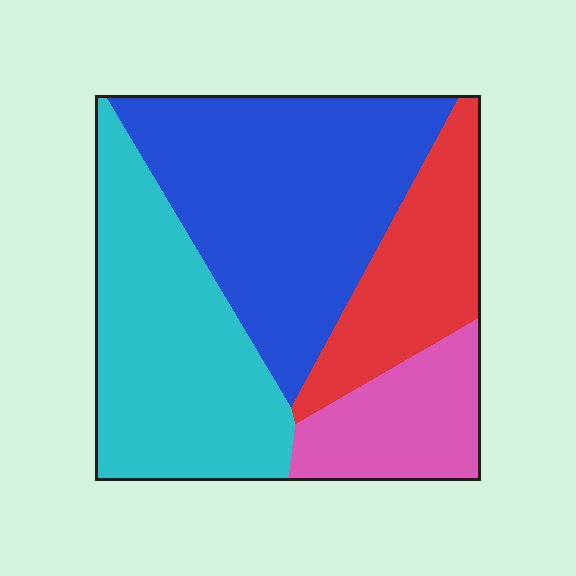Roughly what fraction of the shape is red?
Red covers around 20% of the shape.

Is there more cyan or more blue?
Blue.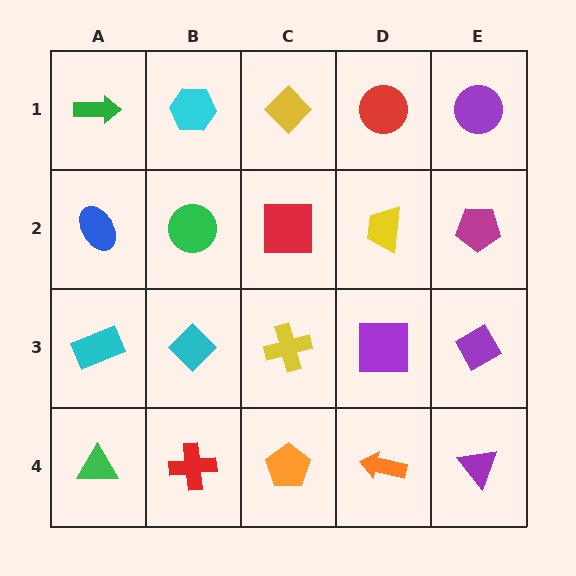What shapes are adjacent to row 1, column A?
A blue ellipse (row 2, column A), a cyan hexagon (row 1, column B).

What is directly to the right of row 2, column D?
A magenta pentagon.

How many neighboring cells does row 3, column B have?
4.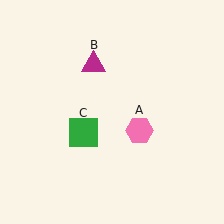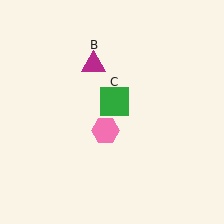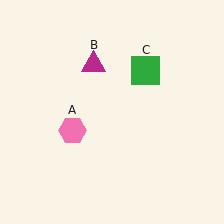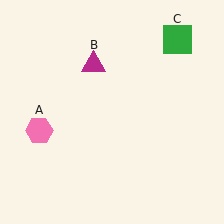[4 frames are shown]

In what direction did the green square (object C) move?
The green square (object C) moved up and to the right.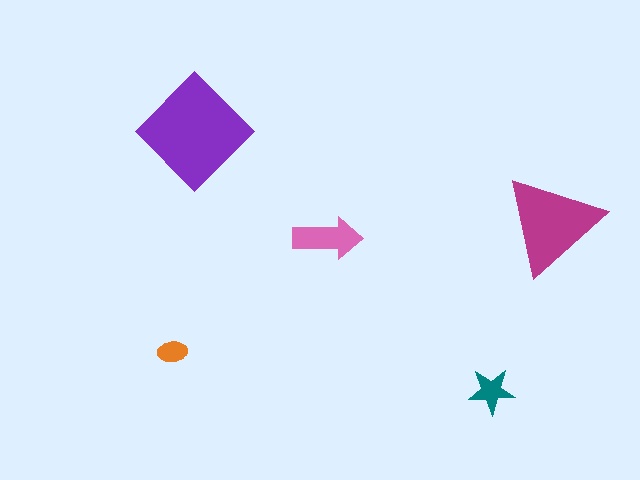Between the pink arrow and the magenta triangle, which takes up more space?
The magenta triangle.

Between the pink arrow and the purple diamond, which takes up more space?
The purple diamond.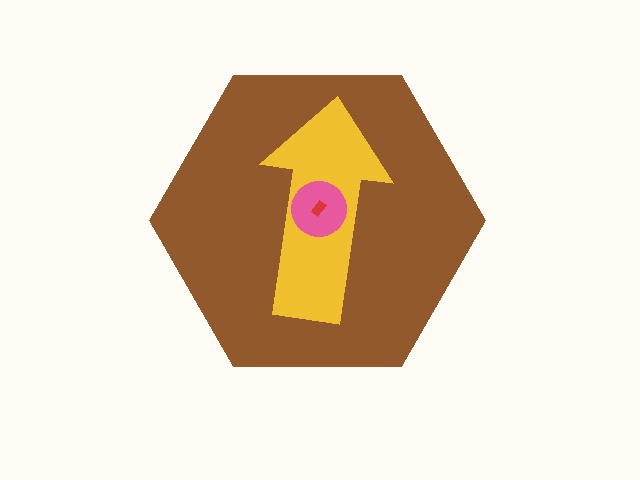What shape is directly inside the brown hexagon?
The yellow arrow.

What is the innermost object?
The red rectangle.